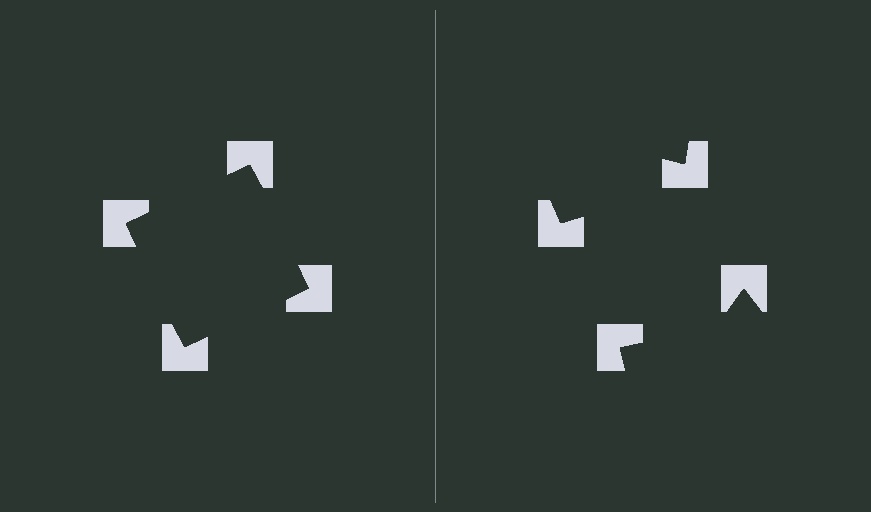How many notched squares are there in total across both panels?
8 — 4 on each side.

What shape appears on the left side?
An illusory square.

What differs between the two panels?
The notched squares are positioned identically on both sides; only the wedge orientations differ. On the left they align to a square; on the right they are misaligned.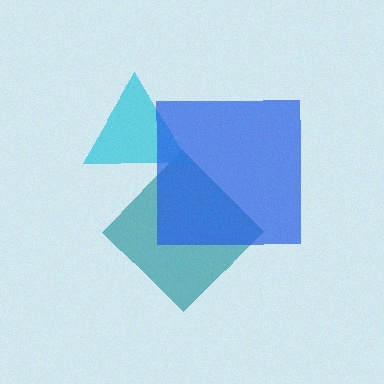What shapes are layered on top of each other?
The layered shapes are: a teal diamond, a cyan triangle, a blue square.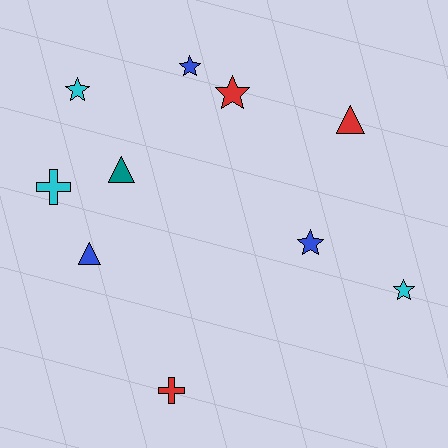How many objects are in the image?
There are 10 objects.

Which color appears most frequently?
Red, with 3 objects.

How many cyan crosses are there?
There is 1 cyan cross.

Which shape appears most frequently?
Star, with 5 objects.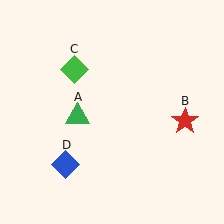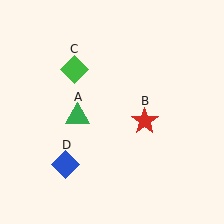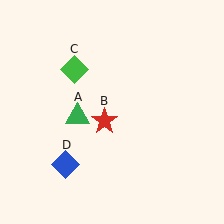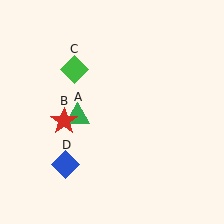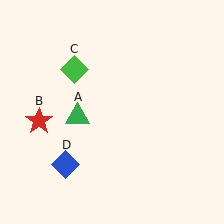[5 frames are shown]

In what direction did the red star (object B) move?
The red star (object B) moved left.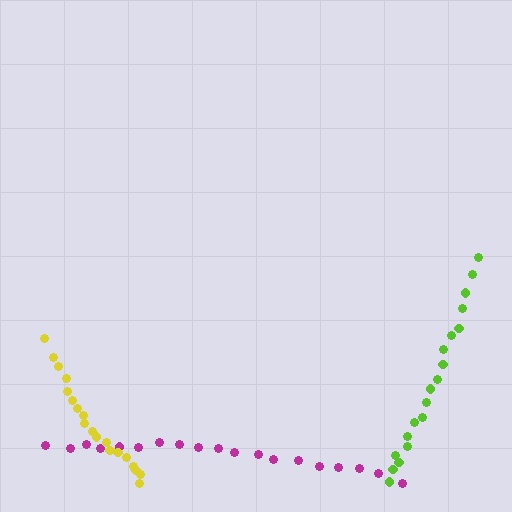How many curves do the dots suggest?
There are 3 distinct paths.